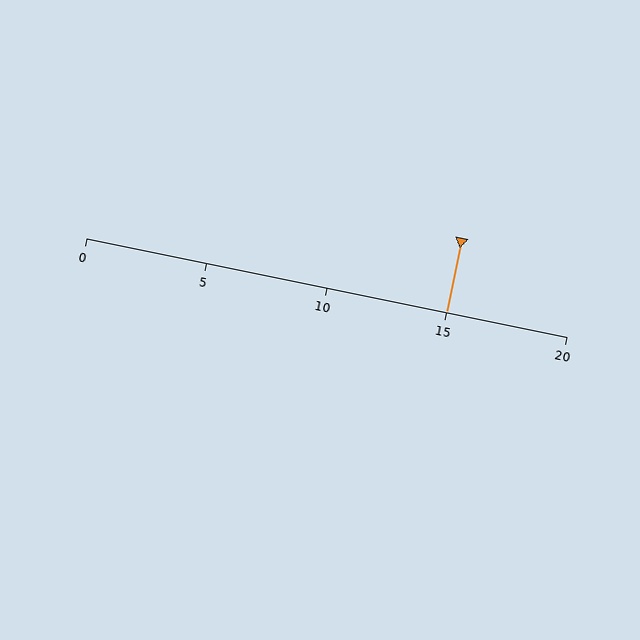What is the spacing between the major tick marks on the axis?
The major ticks are spaced 5 apart.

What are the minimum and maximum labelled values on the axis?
The axis runs from 0 to 20.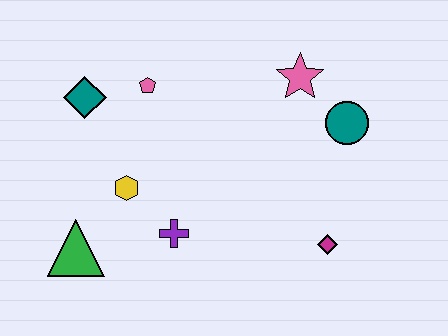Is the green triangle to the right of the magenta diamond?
No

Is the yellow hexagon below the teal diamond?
Yes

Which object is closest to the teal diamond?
The pink pentagon is closest to the teal diamond.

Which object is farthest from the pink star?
The green triangle is farthest from the pink star.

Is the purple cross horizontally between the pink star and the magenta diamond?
No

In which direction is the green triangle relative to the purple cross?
The green triangle is to the left of the purple cross.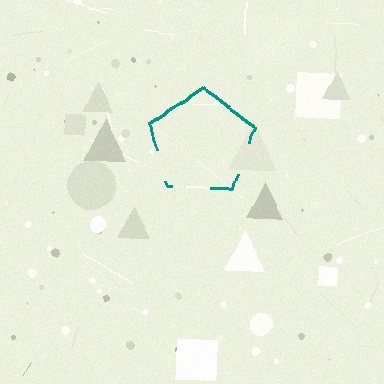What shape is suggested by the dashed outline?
The dashed outline suggests a pentagon.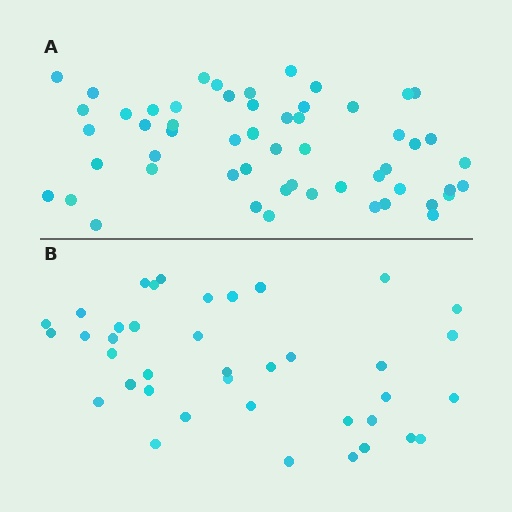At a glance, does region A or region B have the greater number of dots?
Region A (the top region) has more dots.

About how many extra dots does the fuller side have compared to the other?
Region A has approximately 15 more dots than region B.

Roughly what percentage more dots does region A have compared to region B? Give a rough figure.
About 40% more.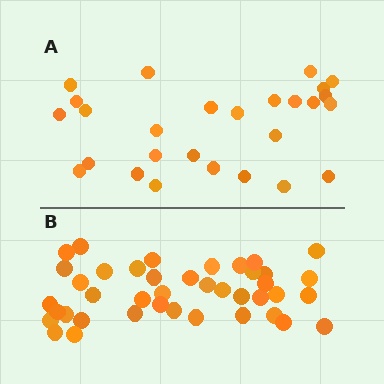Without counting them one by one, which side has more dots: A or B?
Region B (the bottom region) has more dots.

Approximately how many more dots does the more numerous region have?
Region B has approximately 15 more dots than region A.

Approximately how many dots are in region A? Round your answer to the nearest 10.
About 30 dots. (The exact count is 27, which rounds to 30.)